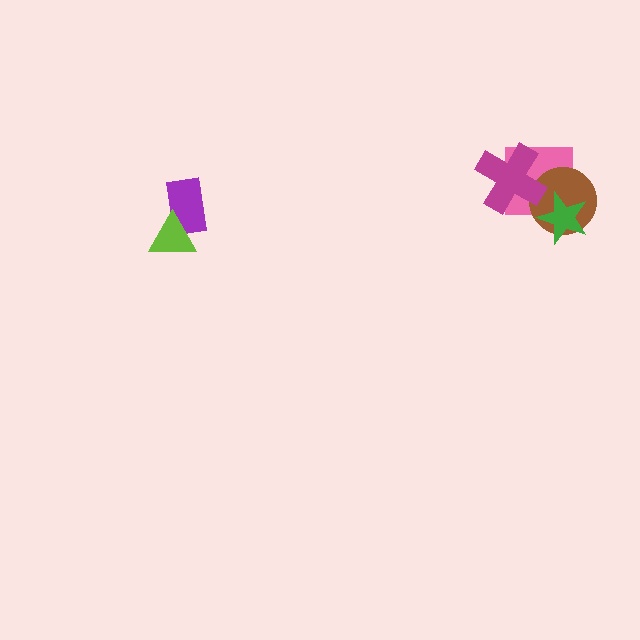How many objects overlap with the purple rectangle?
1 object overlaps with the purple rectangle.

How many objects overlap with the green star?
2 objects overlap with the green star.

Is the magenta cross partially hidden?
No, no other shape covers it.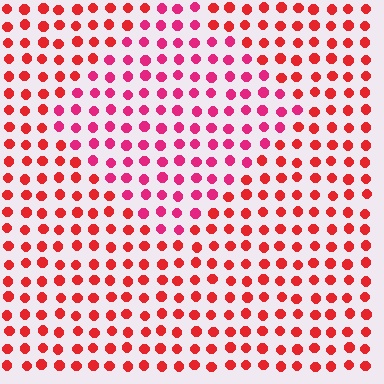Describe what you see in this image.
The image is filled with small red elements in a uniform arrangement. A diamond-shaped region is visible where the elements are tinted to a slightly different hue, forming a subtle color boundary.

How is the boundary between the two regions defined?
The boundary is defined purely by a slight shift in hue (about 27 degrees). Spacing, size, and orientation are identical on both sides.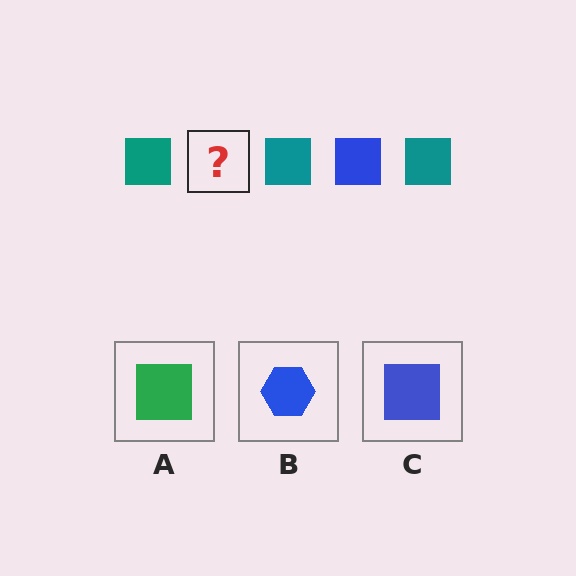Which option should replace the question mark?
Option C.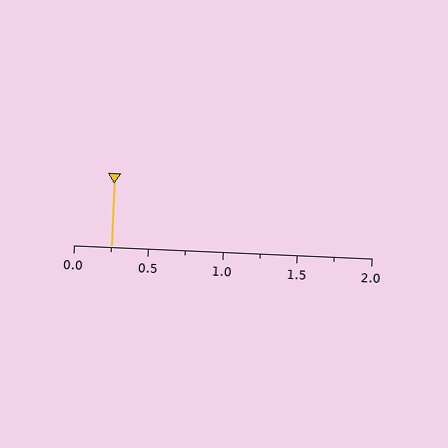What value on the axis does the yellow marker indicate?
The marker indicates approximately 0.25.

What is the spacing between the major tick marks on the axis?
The major ticks are spaced 0.5 apart.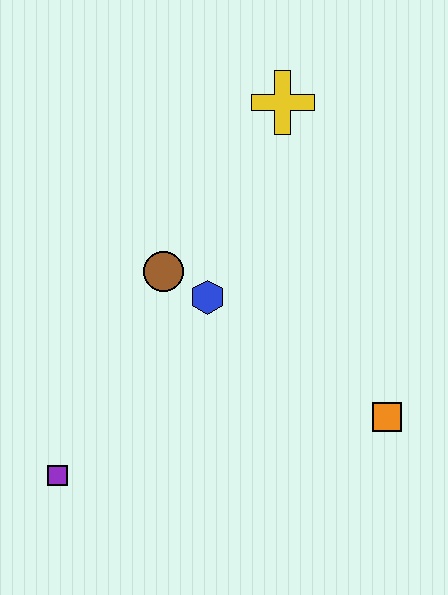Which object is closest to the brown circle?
The blue hexagon is closest to the brown circle.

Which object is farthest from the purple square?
The yellow cross is farthest from the purple square.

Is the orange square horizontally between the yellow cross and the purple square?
No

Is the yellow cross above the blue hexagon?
Yes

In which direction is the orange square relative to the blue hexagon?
The orange square is to the right of the blue hexagon.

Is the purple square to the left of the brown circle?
Yes